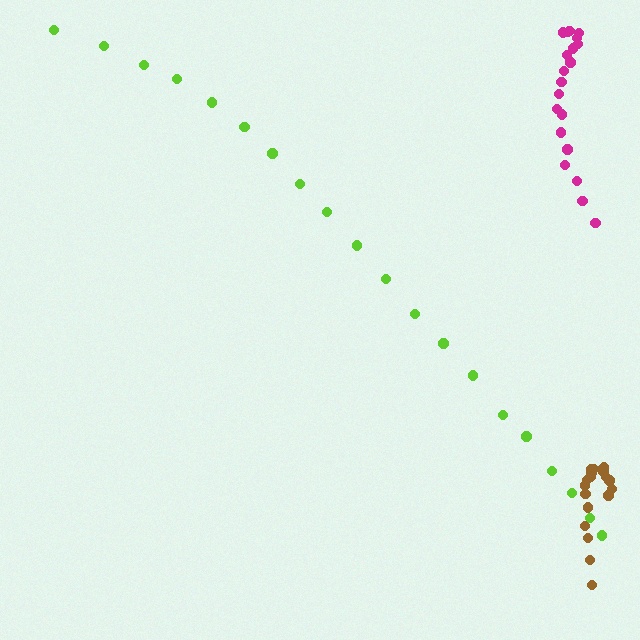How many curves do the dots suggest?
There are 3 distinct paths.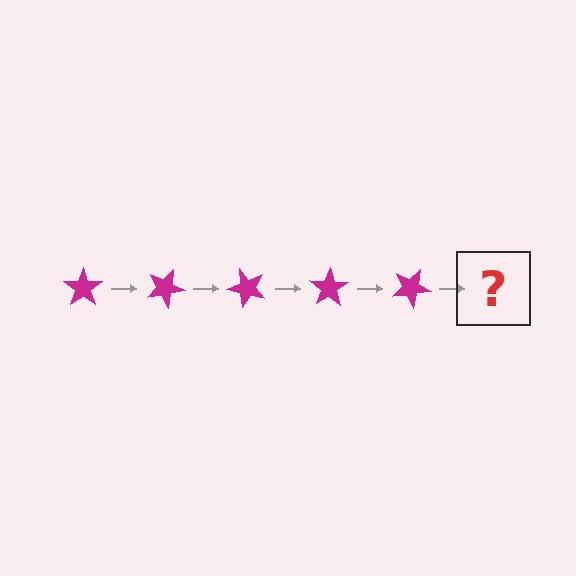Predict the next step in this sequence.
The next step is a magenta star rotated 125 degrees.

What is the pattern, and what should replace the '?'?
The pattern is that the star rotates 25 degrees each step. The '?' should be a magenta star rotated 125 degrees.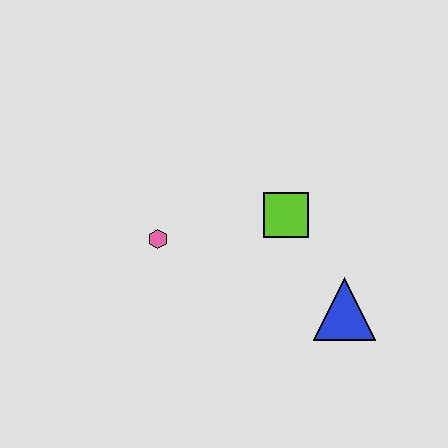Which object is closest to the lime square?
The blue triangle is closest to the lime square.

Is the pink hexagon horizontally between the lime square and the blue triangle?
No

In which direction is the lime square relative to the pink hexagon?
The lime square is to the right of the pink hexagon.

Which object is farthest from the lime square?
The pink hexagon is farthest from the lime square.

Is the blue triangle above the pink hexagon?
No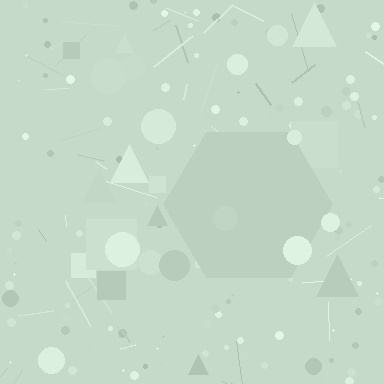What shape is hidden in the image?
A hexagon is hidden in the image.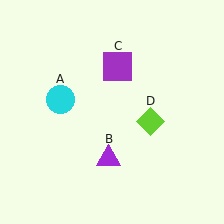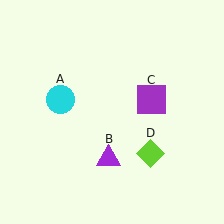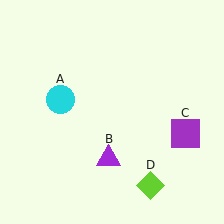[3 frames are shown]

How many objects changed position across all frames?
2 objects changed position: purple square (object C), lime diamond (object D).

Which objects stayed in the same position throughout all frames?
Cyan circle (object A) and purple triangle (object B) remained stationary.